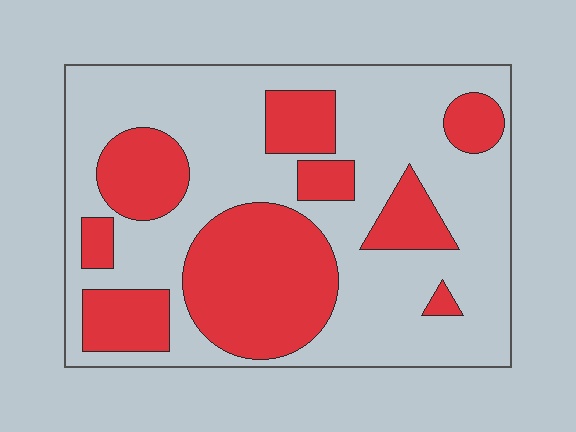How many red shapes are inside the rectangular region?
9.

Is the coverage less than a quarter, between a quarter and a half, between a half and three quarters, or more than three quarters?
Between a quarter and a half.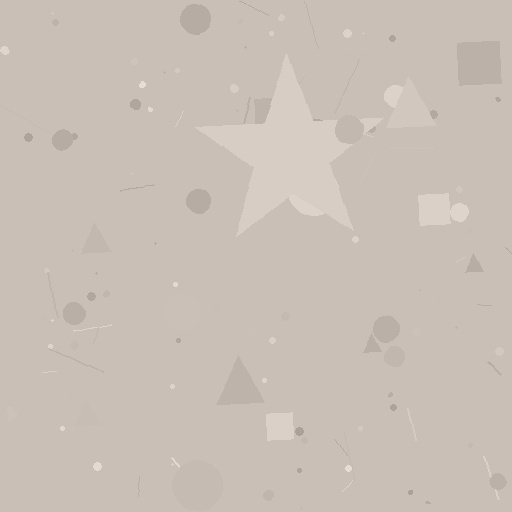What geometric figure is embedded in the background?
A star is embedded in the background.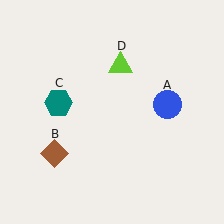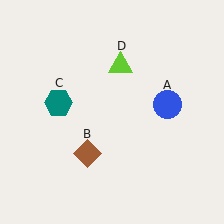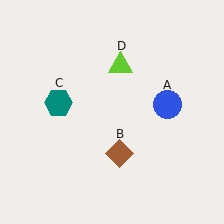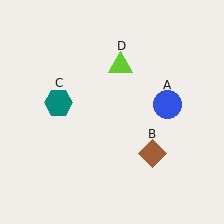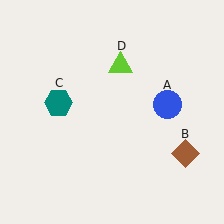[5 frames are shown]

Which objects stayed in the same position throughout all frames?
Blue circle (object A) and teal hexagon (object C) and lime triangle (object D) remained stationary.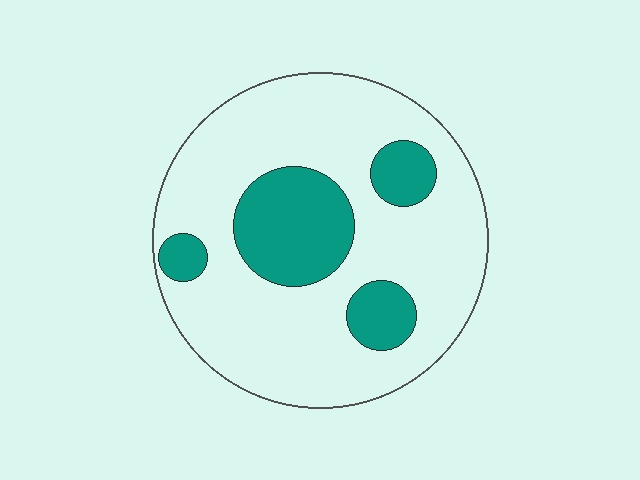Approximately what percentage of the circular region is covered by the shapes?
Approximately 25%.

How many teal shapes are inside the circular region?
4.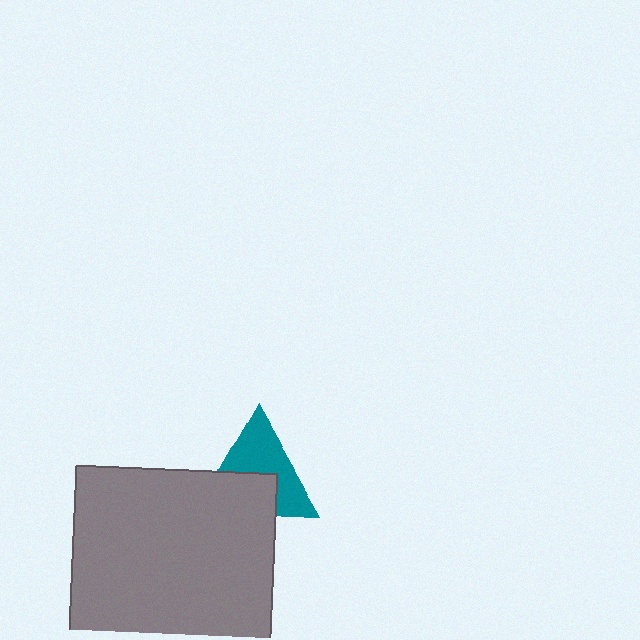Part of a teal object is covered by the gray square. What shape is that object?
It is a triangle.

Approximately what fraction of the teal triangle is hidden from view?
Roughly 43% of the teal triangle is hidden behind the gray square.